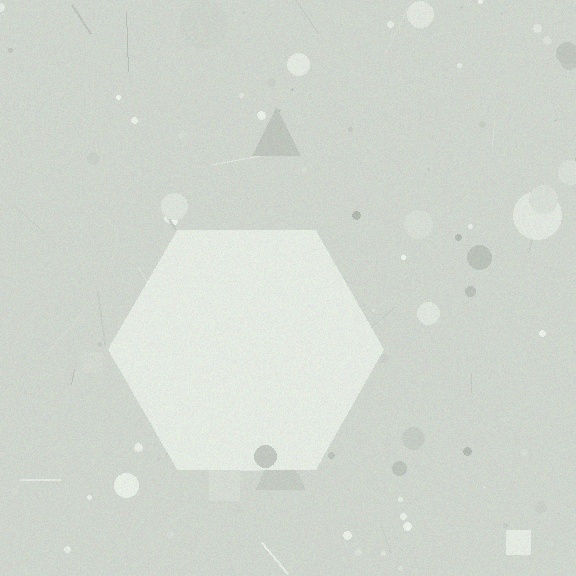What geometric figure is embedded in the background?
A hexagon is embedded in the background.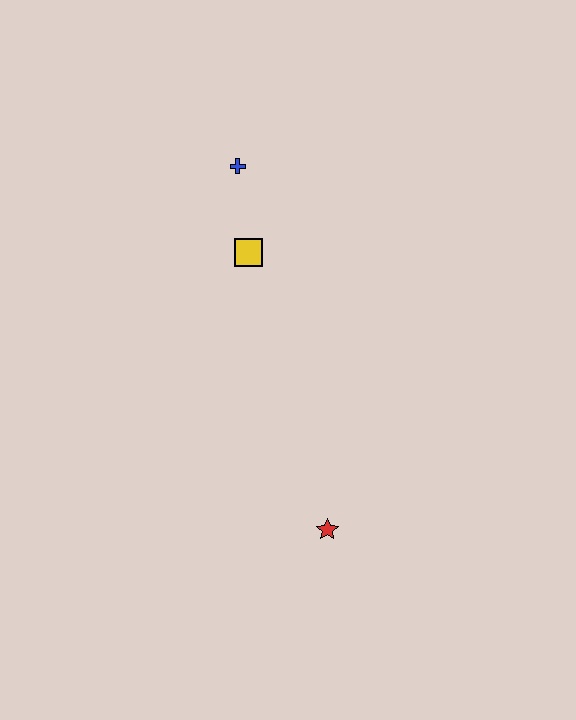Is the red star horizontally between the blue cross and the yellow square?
No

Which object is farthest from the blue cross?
The red star is farthest from the blue cross.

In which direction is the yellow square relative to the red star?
The yellow square is above the red star.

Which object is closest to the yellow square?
The blue cross is closest to the yellow square.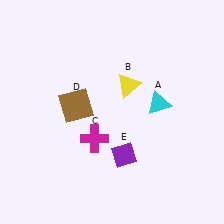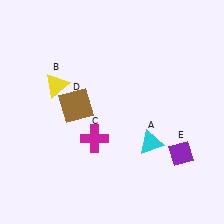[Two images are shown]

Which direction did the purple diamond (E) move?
The purple diamond (E) moved right.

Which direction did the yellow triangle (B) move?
The yellow triangle (B) moved left.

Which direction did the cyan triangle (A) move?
The cyan triangle (A) moved down.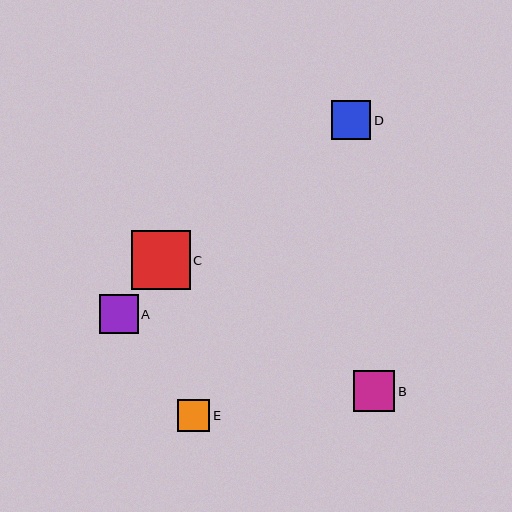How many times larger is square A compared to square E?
Square A is approximately 1.2 times the size of square E.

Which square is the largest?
Square C is the largest with a size of approximately 59 pixels.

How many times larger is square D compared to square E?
Square D is approximately 1.2 times the size of square E.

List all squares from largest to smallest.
From largest to smallest: C, B, D, A, E.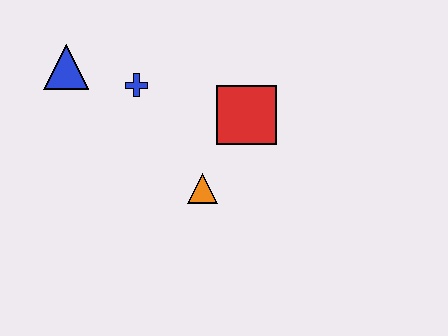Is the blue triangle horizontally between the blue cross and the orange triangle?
No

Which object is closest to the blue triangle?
The blue cross is closest to the blue triangle.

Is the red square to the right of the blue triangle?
Yes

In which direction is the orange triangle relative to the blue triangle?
The orange triangle is to the right of the blue triangle.